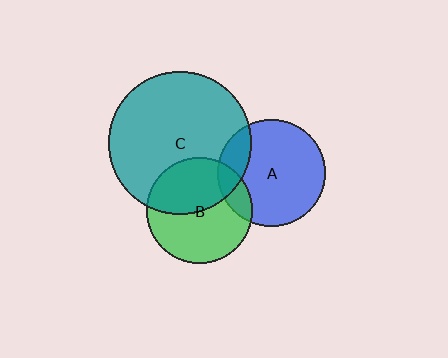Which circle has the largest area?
Circle C (teal).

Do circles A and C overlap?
Yes.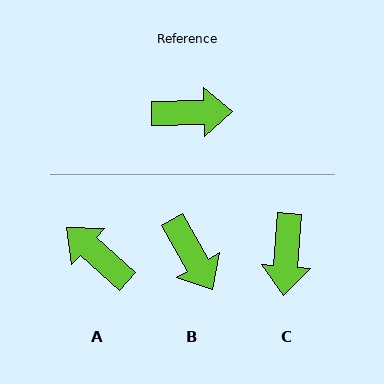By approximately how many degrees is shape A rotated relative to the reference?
Approximately 137 degrees counter-clockwise.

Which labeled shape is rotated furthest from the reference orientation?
A, about 137 degrees away.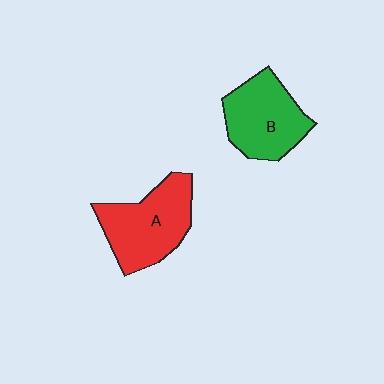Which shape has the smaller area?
Shape B (green).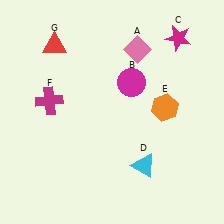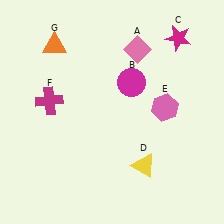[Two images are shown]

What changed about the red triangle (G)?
In Image 1, G is red. In Image 2, it changed to orange.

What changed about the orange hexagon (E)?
In Image 1, E is orange. In Image 2, it changed to pink.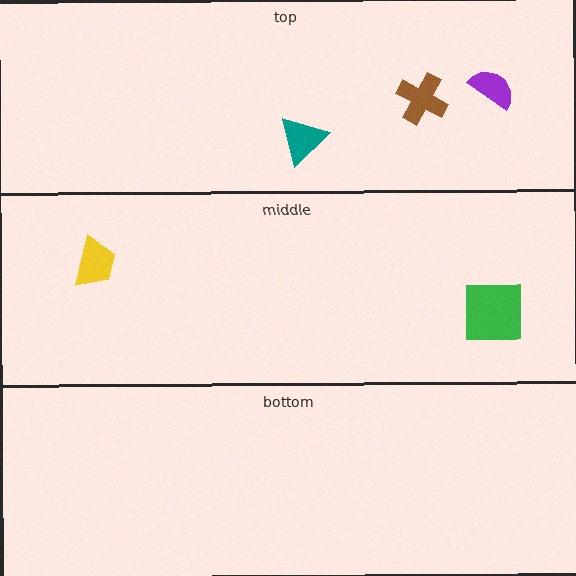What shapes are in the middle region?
The yellow trapezoid, the green square.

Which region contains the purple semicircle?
The top region.